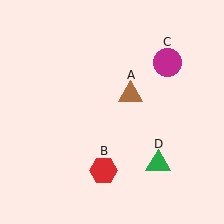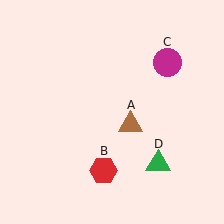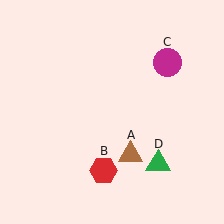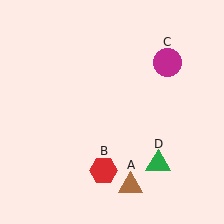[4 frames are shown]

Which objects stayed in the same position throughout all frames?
Red hexagon (object B) and magenta circle (object C) and green triangle (object D) remained stationary.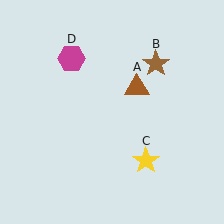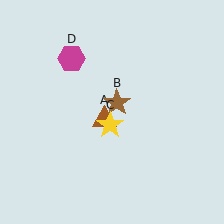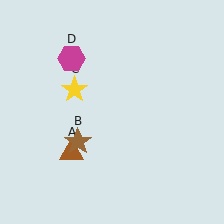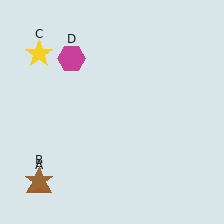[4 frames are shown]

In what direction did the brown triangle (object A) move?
The brown triangle (object A) moved down and to the left.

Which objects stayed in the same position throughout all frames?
Magenta hexagon (object D) remained stationary.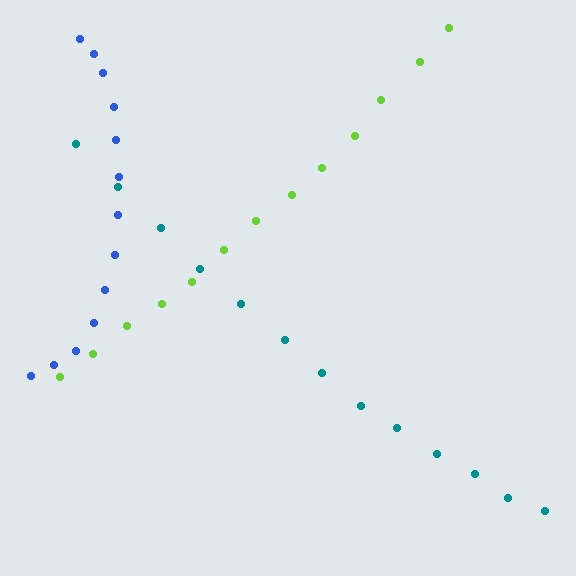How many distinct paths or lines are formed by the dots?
There are 3 distinct paths.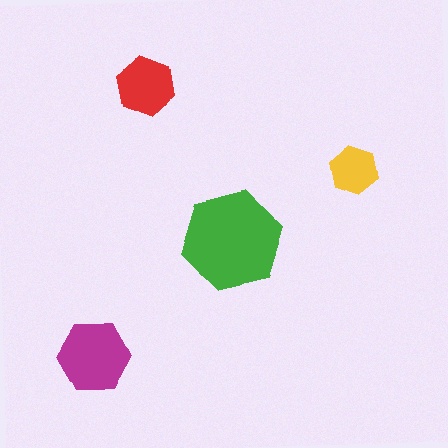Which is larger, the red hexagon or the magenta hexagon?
The magenta one.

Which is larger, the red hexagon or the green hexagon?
The green one.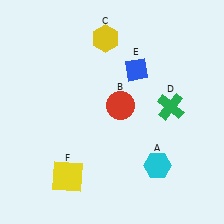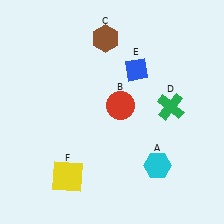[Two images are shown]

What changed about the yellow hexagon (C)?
In Image 1, C is yellow. In Image 2, it changed to brown.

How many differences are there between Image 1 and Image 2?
There is 1 difference between the two images.